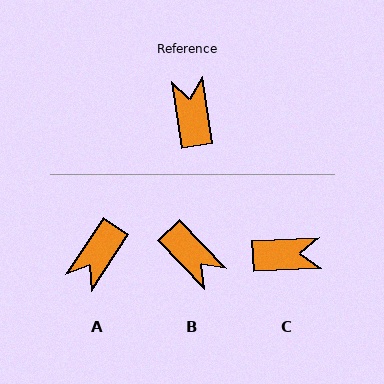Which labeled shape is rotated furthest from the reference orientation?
B, about 145 degrees away.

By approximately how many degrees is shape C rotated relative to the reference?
Approximately 96 degrees clockwise.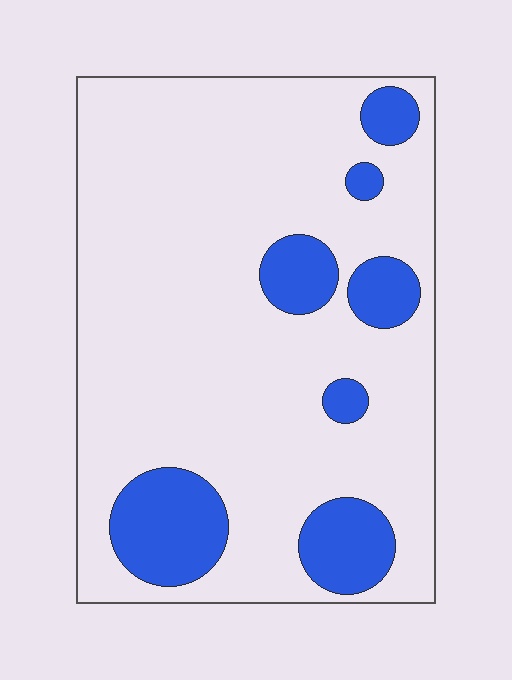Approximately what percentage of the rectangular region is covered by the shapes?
Approximately 20%.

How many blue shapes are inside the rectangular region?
7.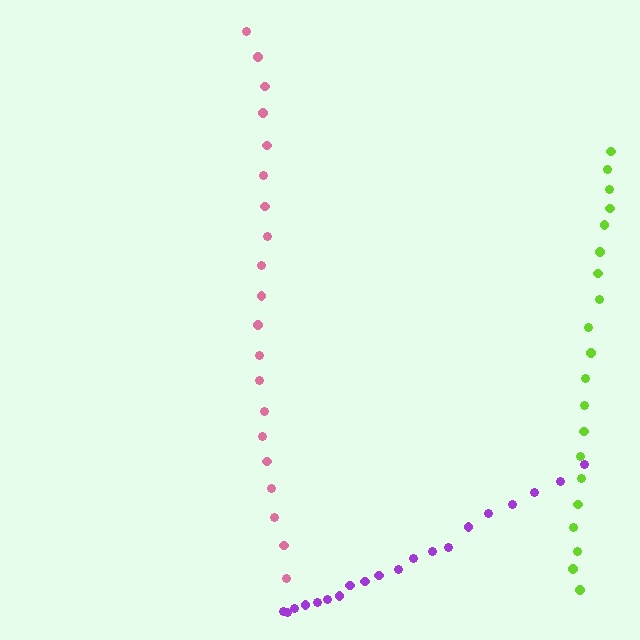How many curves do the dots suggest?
There are 3 distinct paths.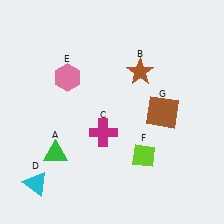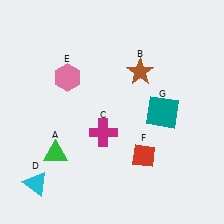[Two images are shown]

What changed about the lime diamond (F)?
In Image 1, F is lime. In Image 2, it changed to red.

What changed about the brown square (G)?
In Image 1, G is brown. In Image 2, it changed to teal.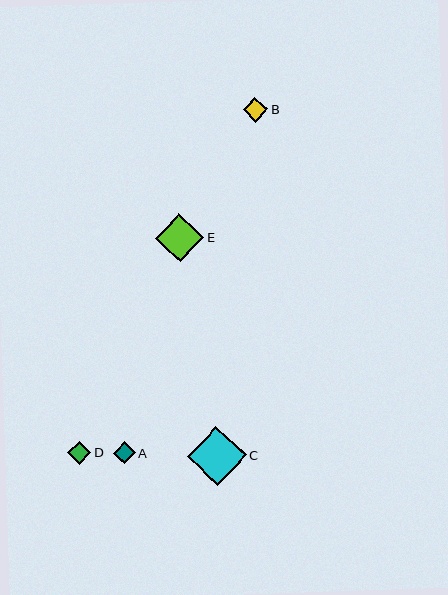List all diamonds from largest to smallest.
From largest to smallest: C, E, B, D, A.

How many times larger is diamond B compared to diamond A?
Diamond B is approximately 1.1 times the size of diamond A.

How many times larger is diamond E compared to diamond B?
Diamond E is approximately 2.0 times the size of diamond B.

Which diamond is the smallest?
Diamond A is the smallest with a size of approximately 22 pixels.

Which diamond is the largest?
Diamond C is the largest with a size of approximately 59 pixels.